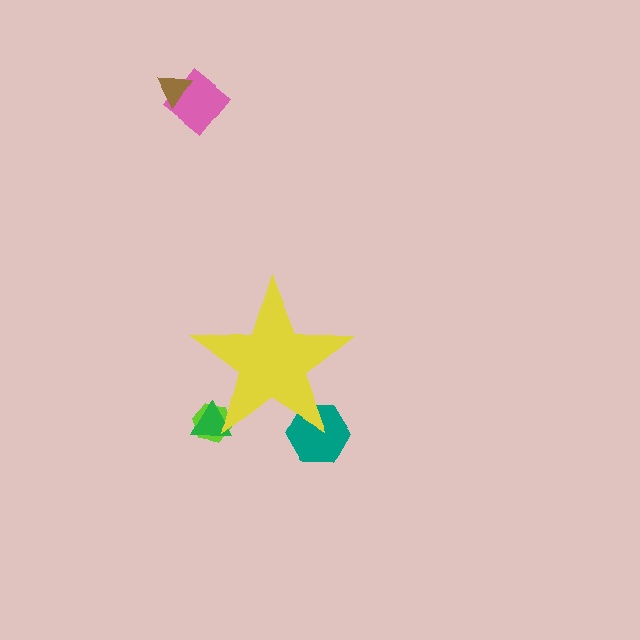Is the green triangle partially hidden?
Yes, the green triangle is partially hidden behind the yellow star.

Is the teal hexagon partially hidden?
Yes, the teal hexagon is partially hidden behind the yellow star.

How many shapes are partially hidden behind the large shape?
3 shapes are partially hidden.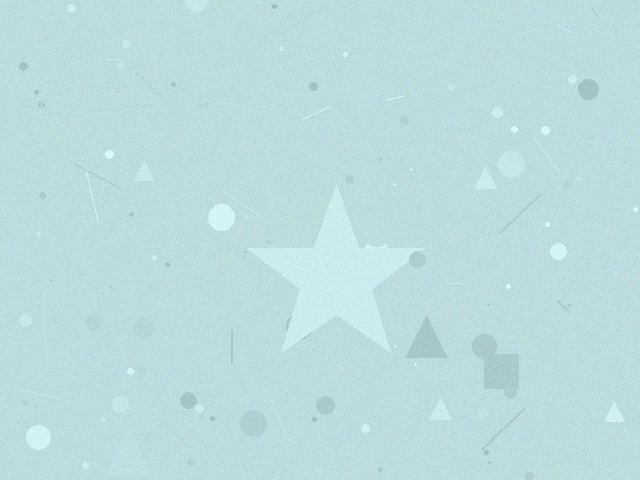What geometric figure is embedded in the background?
A star is embedded in the background.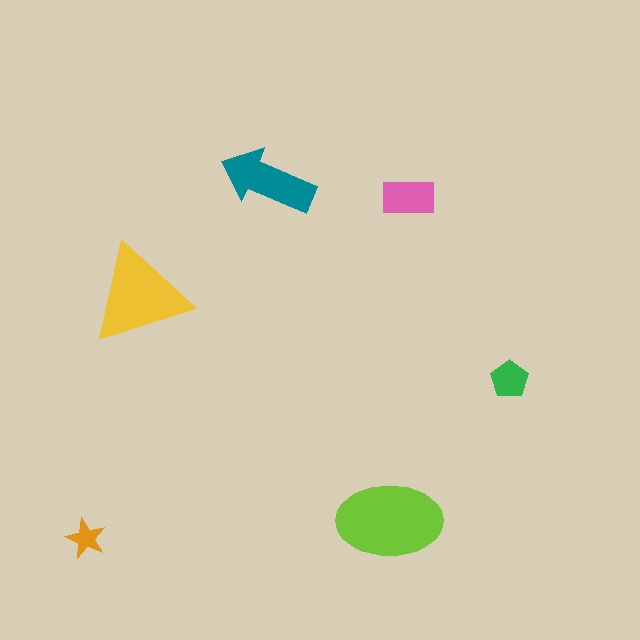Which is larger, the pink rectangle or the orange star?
The pink rectangle.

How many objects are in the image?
There are 6 objects in the image.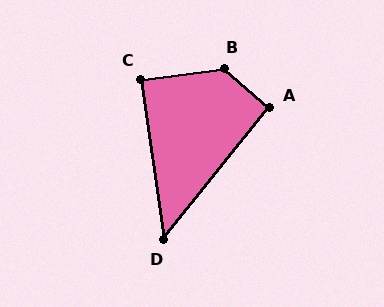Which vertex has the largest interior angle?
B, at approximately 133 degrees.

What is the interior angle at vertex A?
Approximately 91 degrees (approximately right).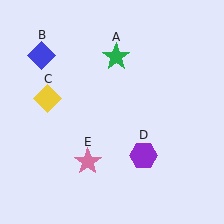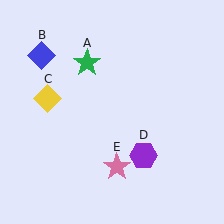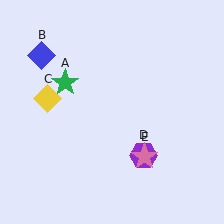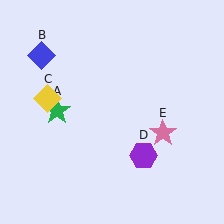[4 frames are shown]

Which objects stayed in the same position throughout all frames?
Blue diamond (object B) and yellow diamond (object C) and purple hexagon (object D) remained stationary.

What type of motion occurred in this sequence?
The green star (object A), pink star (object E) rotated counterclockwise around the center of the scene.